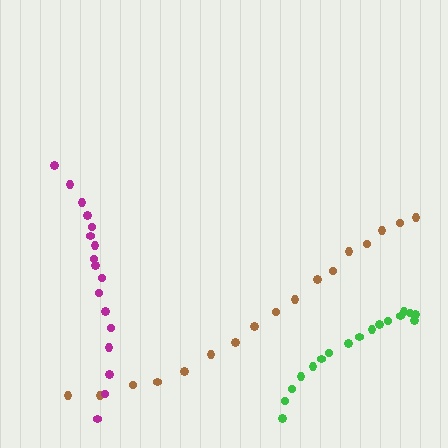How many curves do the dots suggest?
There are 3 distinct paths.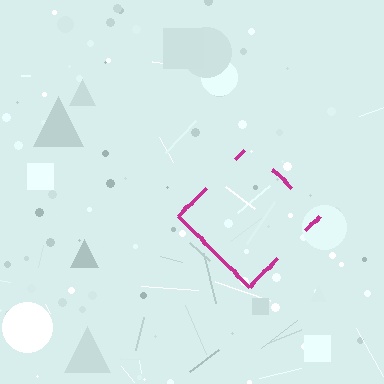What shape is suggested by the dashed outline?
The dashed outline suggests a diamond.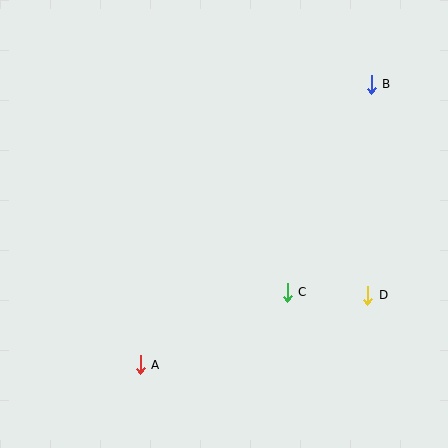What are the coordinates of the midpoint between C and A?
The midpoint between C and A is at (214, 328).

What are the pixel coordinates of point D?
Point D is at (368, 295).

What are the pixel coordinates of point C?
Point C is at (287, 292).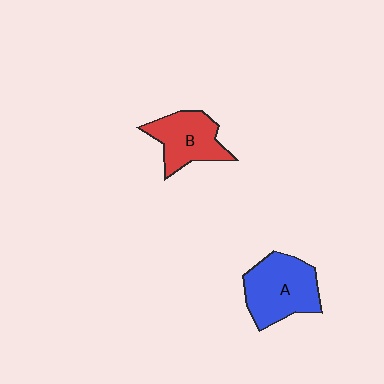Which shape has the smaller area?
Shape B (red).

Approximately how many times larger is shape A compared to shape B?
Approximately 1.3 times.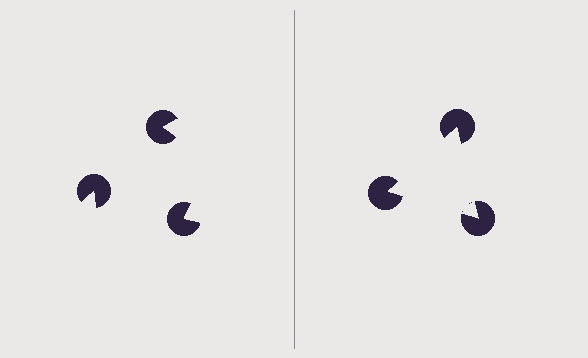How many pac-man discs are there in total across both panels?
6 — 3 on each side.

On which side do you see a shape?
An illusory triangle appears on the right side. On the left side the wedge cuts are rotated, so no coherent shape forms.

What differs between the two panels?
The pac-man discs are positioned identically on both sides; only the wedge orientations differ. On the right they align to a triangle; on the left they are misaligned.